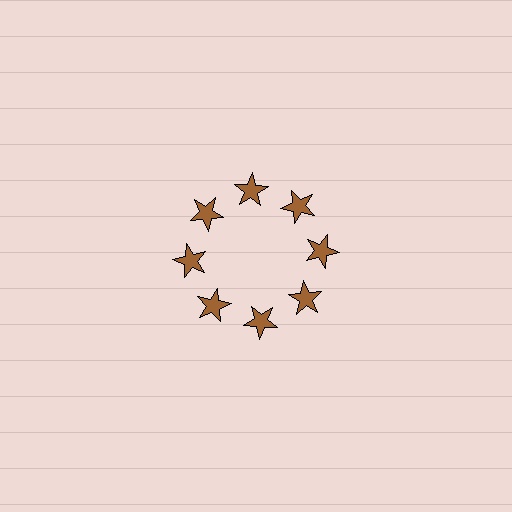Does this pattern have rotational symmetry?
Yes, this pattern has 8-fold rotational symmetry. It looks the same after rotating 45 degrees around the center.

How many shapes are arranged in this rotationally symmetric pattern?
There are 8 shapes, arranged in 8 groups of 1.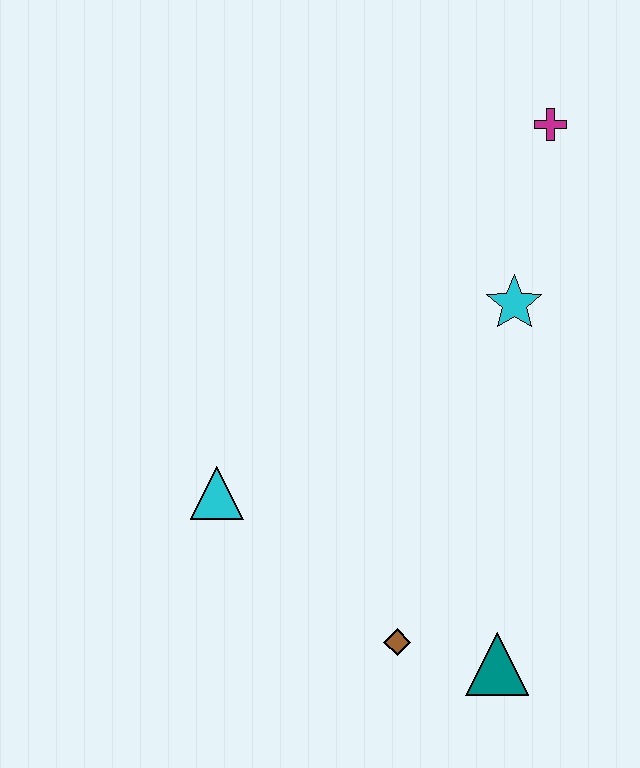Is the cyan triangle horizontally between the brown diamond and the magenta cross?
No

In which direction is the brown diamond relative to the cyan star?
The brown diamond is below the cyan star.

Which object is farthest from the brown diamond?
The magenta cross is farthest from the brown diamond.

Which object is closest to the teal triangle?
The brown diamond is closest to the teal triangle.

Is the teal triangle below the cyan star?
Yes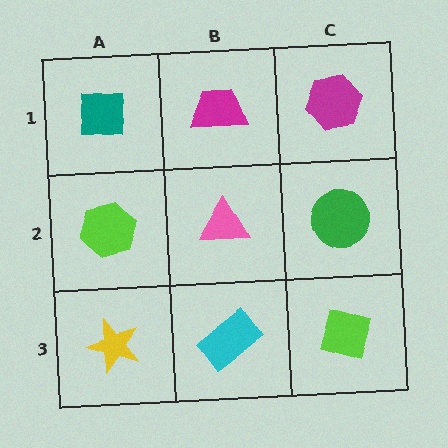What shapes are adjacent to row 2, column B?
A magenta trapezoid (row 1, column B), a cyan rectangle (row 3, column B), a lime hexagon (row 2, column A), a green circle (row 2, column C).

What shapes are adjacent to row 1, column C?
A green circle (row 2, column C), a magenta trapezoid (row 1, column B).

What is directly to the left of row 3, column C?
A cyan rectangle.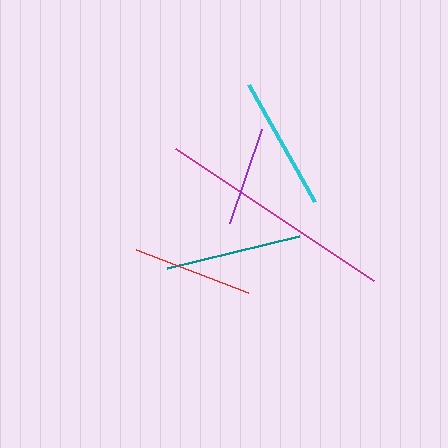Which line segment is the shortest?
The purple line is the shortest at approximately 99 pixels.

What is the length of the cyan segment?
The cyan segment is approximately 134 pixels long.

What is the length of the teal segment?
The teal segment is approximately 136 pixels long.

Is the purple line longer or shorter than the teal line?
The teal line is longer than the purple line.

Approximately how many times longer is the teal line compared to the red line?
The teal line is approximately 1.1 times the length of the red line.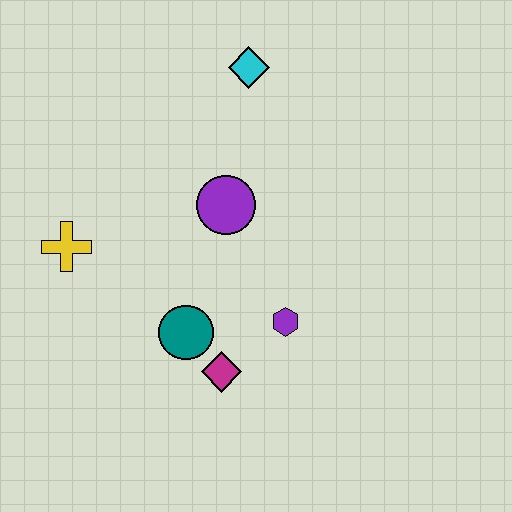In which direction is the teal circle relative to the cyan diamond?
The teal circle is below the cyan diamond.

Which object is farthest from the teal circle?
The cyan diamond is farthest from the teal circle.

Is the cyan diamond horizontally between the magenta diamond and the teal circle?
No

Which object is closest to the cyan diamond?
The purple circle is closest to the cyan diamond.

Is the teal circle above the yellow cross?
No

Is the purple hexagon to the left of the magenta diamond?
No